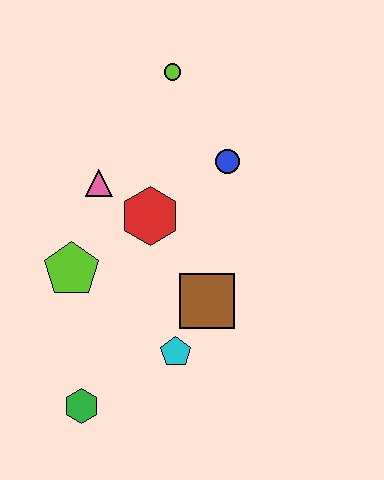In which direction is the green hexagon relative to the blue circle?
The green hexagon is below the blue circle.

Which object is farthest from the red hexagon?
The green hexagon is farthest from the red hexagon.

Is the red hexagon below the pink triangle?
Yes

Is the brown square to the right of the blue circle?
No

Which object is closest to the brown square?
The cyan pentagon is closest to the brown square.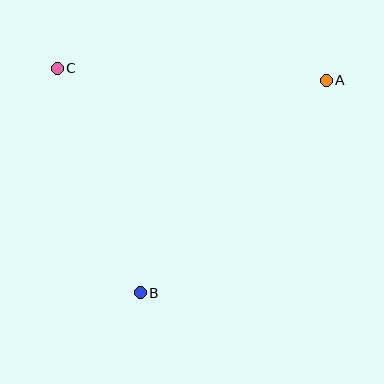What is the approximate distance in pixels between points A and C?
The distance between A and C is approximately 269 pixels.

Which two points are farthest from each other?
Points A and B are farthest from each other.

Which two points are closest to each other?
Points B and C are closest to each other.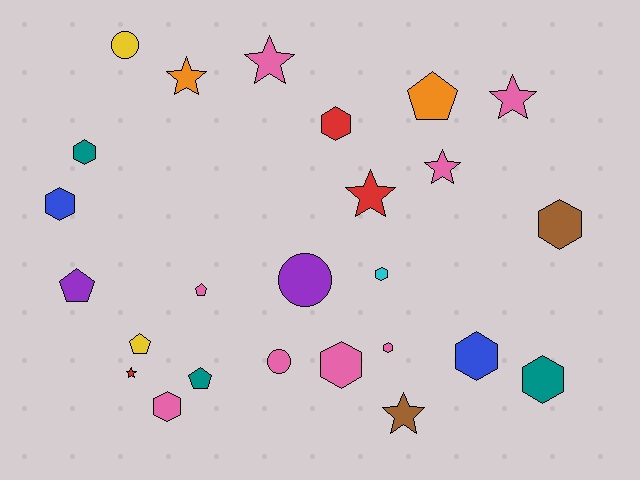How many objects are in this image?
There are 25 objects.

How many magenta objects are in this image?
There are no magenta objects.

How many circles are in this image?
There are 3 circles.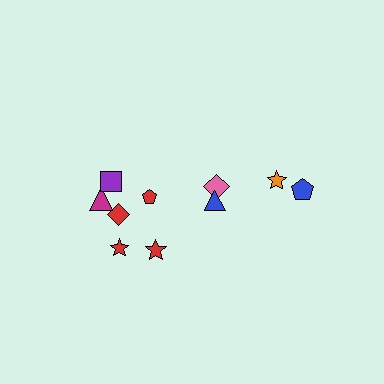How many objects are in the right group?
There are 4 objects.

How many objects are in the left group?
There are 6 objects.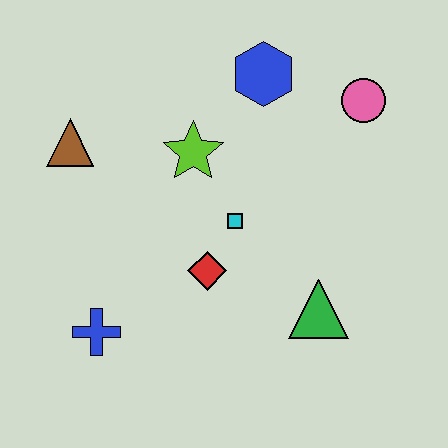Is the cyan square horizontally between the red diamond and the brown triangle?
No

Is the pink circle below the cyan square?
No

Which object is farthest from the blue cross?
The pink circle is farthest from the blue cross.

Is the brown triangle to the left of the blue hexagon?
Yes